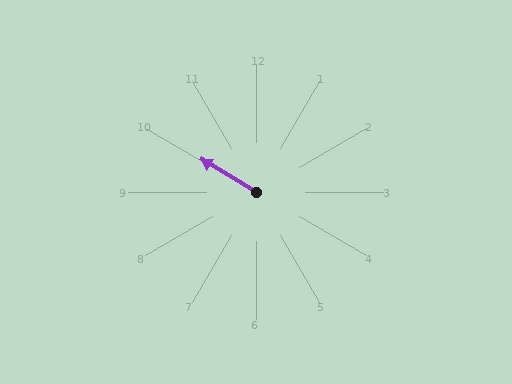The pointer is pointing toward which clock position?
Roughly 10 o'clock.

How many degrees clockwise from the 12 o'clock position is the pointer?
Approximately 301 degrees.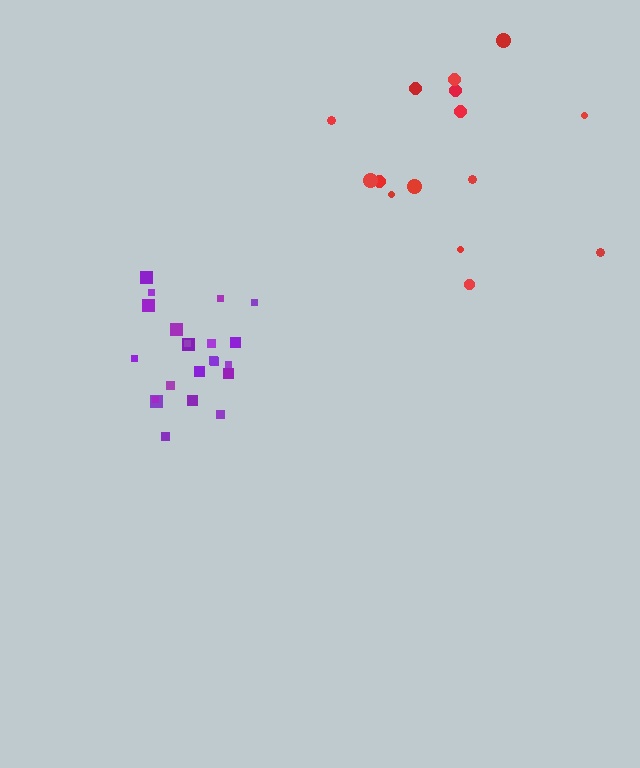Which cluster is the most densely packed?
Purple.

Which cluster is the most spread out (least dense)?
Red.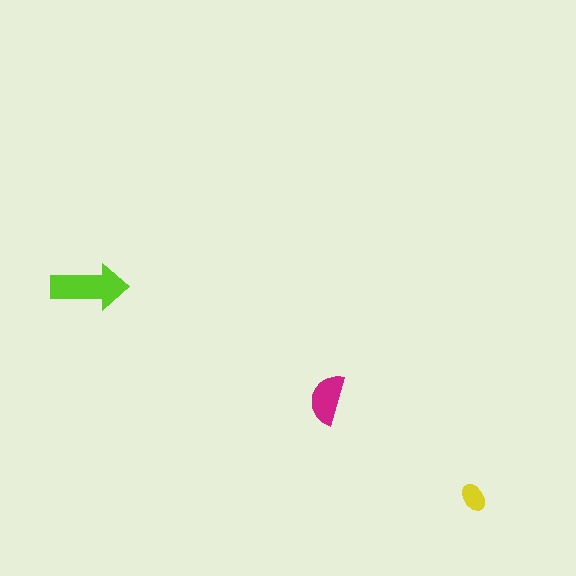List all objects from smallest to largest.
The yellow ellipse, the magenta semicircle, the lime arrow.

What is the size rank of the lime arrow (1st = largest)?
1st.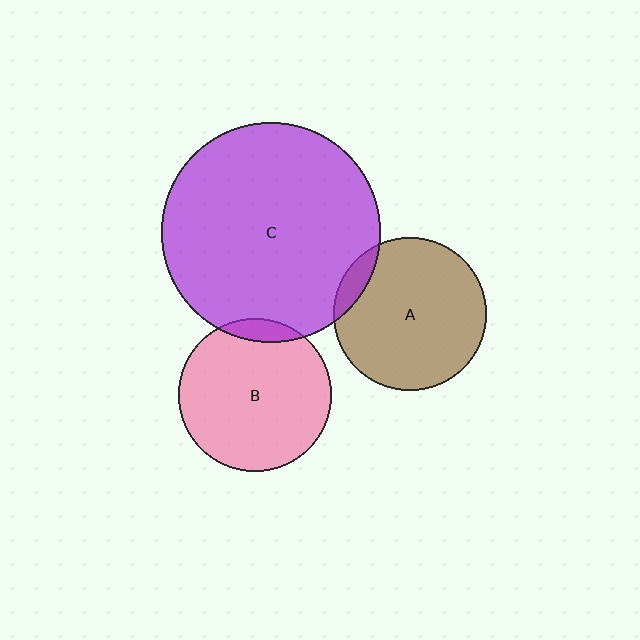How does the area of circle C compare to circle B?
Approximately 2.1 times.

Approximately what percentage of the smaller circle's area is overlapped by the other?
Approximately 10%.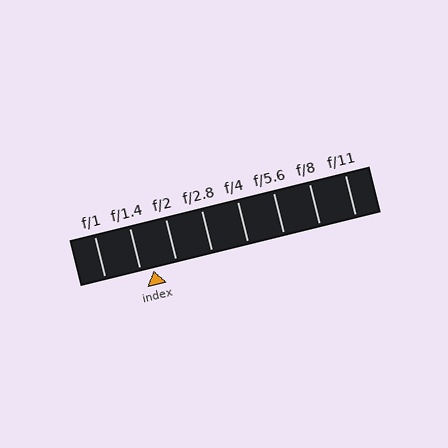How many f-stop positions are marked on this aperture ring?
There are 8 f-stop positions marked.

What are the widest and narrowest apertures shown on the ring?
The widest aperture shown is f/1 and the narrowest is f/11.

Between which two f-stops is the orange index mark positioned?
The index mark is between f/1.4 and f/2.